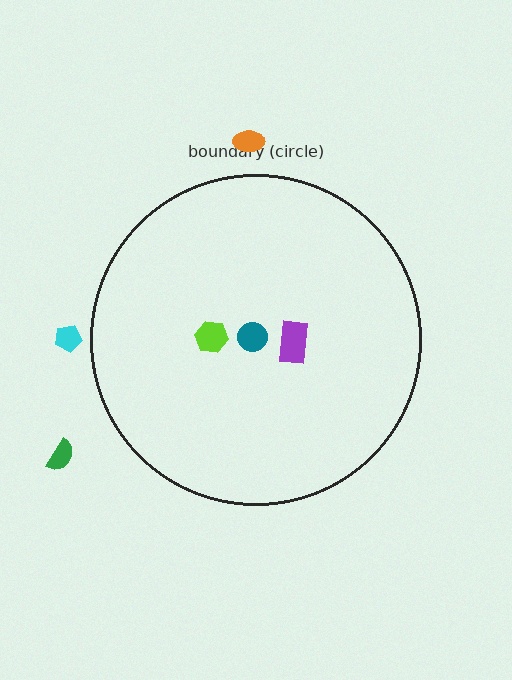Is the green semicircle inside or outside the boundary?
Outside.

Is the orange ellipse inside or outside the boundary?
Outside.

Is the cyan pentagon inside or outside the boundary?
Outside.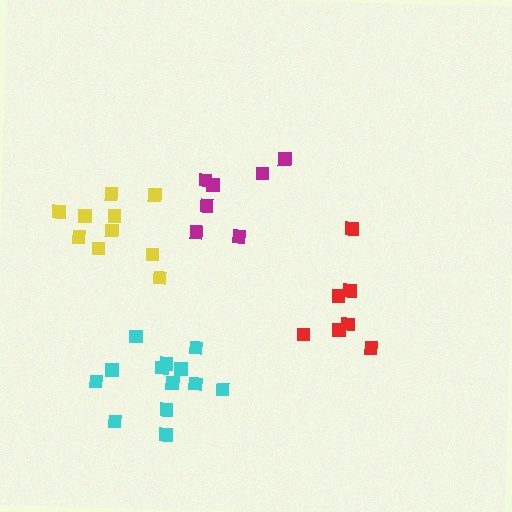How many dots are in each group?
Group 1: 10 dots, Group 2: 7 dots, Group 3: 7 dots, Group 4: 13 dots (37 total).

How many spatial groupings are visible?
There are 4 spatial groupings.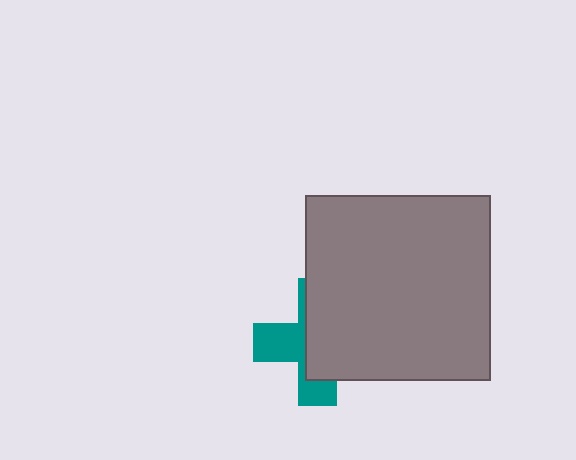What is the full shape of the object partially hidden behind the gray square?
The partially hidden object is a teal cross.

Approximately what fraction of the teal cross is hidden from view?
Roughly 59% of the teal cross is hidden behind the gray square.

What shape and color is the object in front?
The object in front is a gray square.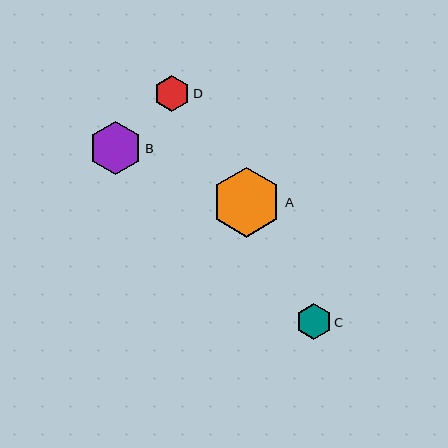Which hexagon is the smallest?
Hexagon C is the smallest with a size of approximately 35 pixels.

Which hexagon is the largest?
Hexagon A is the largest with a size of approximately 69 pixels.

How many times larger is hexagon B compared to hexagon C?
Hexagon B is approximately 1.5 times the size of hexagon C.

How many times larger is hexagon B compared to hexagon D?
Hexagon B is approximately 1.5 times the size of hexagon D.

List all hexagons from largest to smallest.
From largest to smallest: A, B, D, C.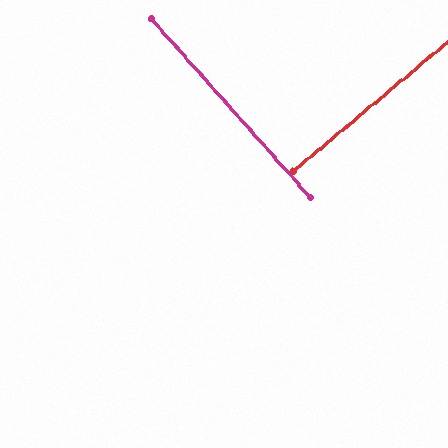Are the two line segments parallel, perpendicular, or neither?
Perpendicular — they meet at approximately 88°.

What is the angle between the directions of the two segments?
Approximately 88 degrees.